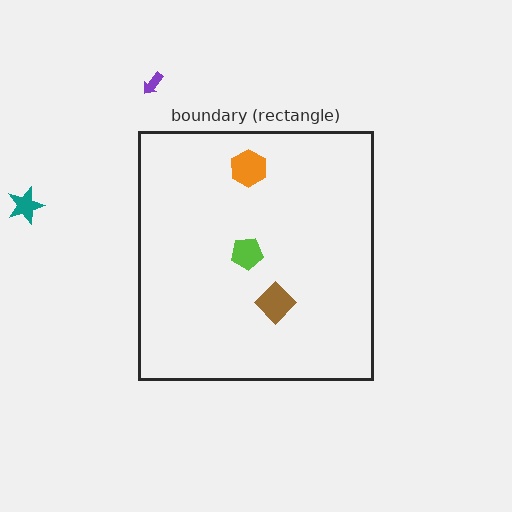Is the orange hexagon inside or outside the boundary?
Inside.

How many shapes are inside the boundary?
3 inside, 2 outside.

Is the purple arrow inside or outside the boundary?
Outside.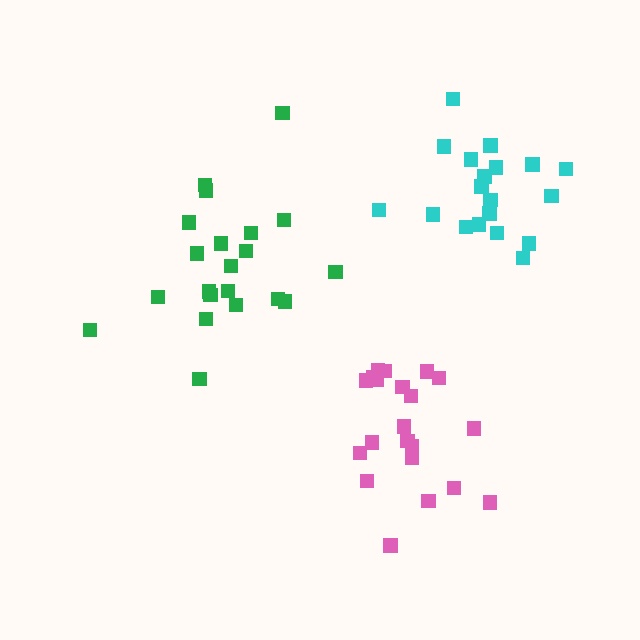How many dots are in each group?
Group 1: 21 dots, Group 2: 19 dots, Group 3: 21 dots (61 total).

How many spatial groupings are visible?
There are 3 spatial groupings.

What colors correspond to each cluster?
The clusters are colored: pink, cyan, green.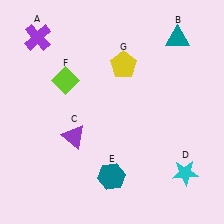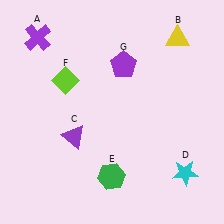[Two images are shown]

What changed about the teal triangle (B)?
In Image 1, B is teal. In Image 2, it changed to yellow.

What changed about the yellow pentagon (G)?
In Image 1, G is yellow. In Image 2, it changed to purple.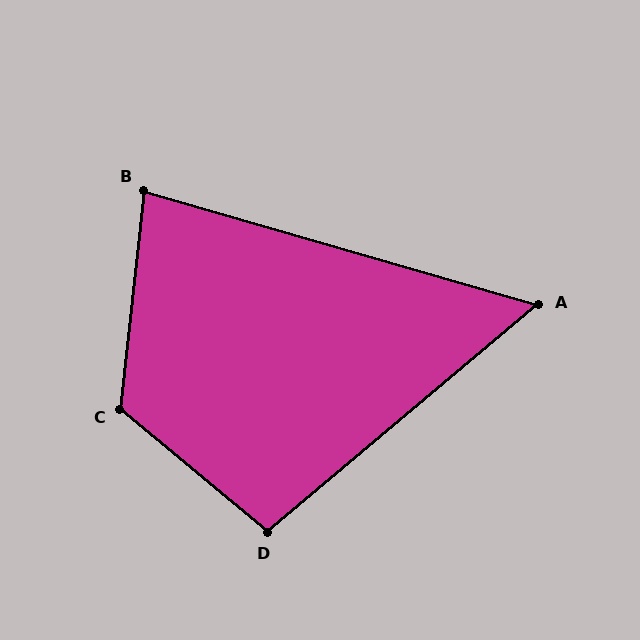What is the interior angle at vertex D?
Approximately 100 degrees (obtuse).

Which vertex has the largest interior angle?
C, at approximately 124 degrees.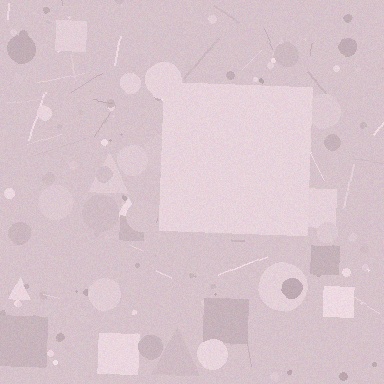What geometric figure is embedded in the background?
A square is embedded in the background.